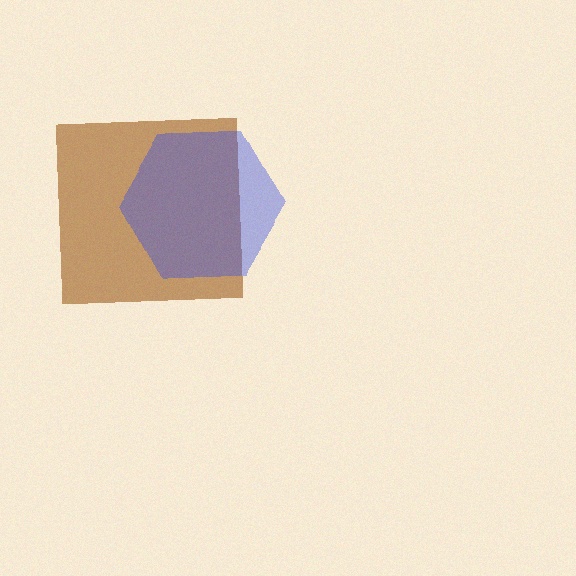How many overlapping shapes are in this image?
There are 2 overlapping shapes in the image.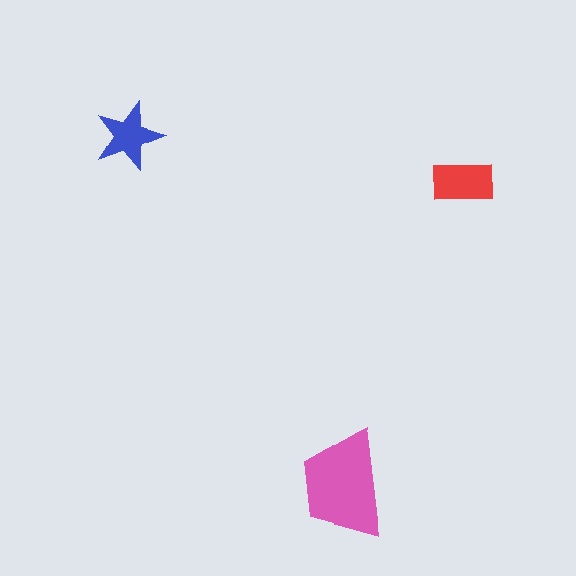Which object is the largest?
The pink trapezoid.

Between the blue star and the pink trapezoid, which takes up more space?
The pink trapezoid.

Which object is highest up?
The blue star is topmost.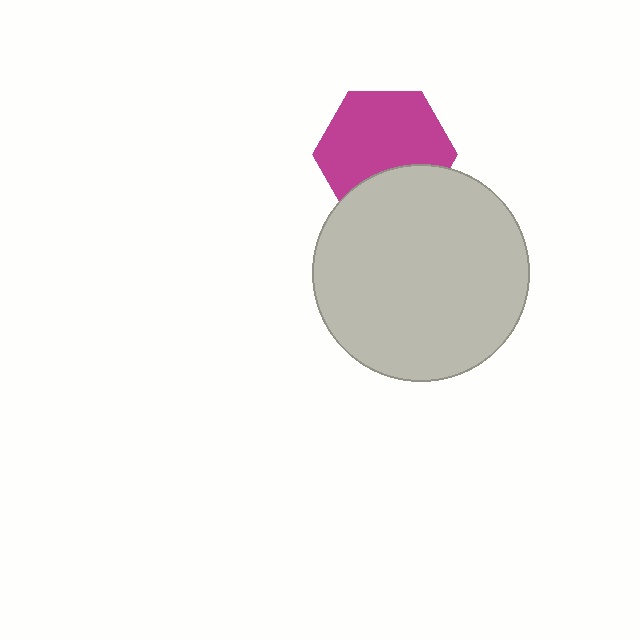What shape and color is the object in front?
The object in front is a light gray circle.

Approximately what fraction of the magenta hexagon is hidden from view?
Roughly 30% of the magenta hexagon is hidden behind the light gray circle.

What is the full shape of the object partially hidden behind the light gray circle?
The partially hidden object is a magenta hexagon.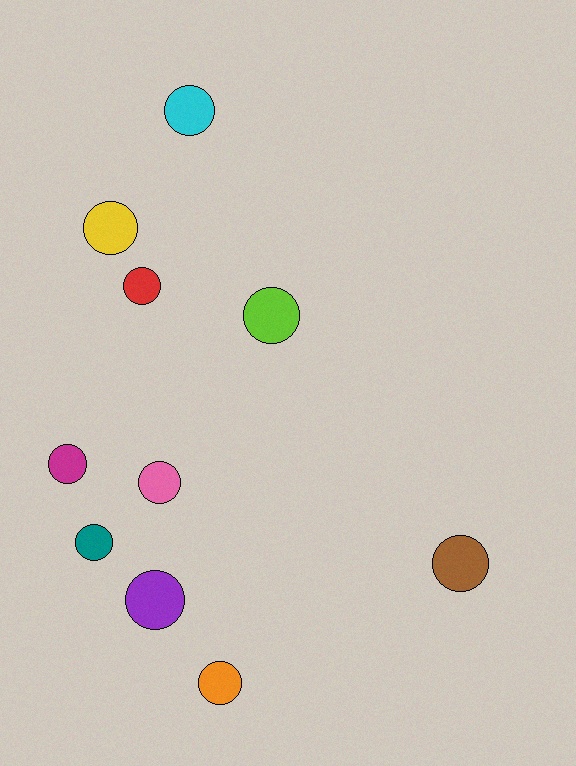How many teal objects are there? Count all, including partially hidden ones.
There is 1 teal object.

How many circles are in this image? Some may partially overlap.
There are 10 circles.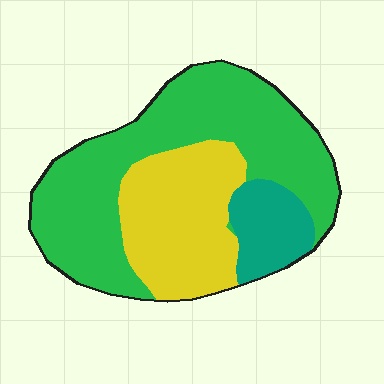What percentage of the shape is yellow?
Yellow takes up between a sixth and a third of the shape.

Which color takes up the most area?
Green, at roughly 55%.